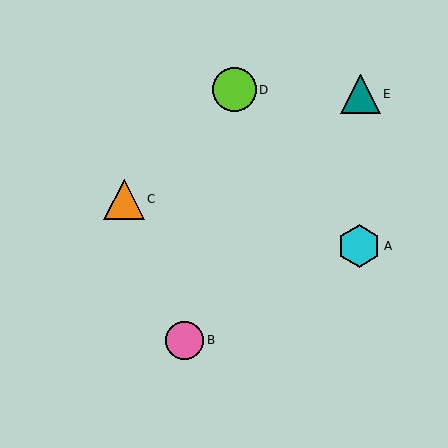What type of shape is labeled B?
Shape B is a pink circle.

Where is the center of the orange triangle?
The center of the orange triangle is at (124, 199).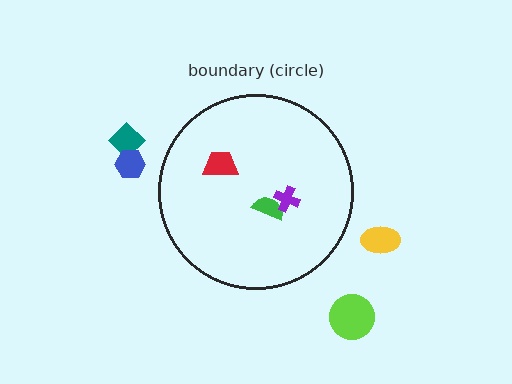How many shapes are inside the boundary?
3 inside, 4 outside.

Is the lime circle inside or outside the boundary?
Outside.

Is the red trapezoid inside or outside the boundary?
Inside.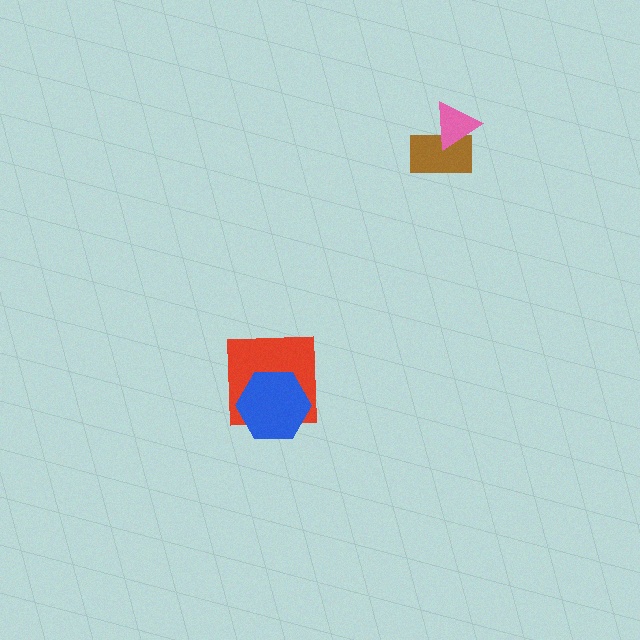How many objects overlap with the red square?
1 object overlaps with the red square.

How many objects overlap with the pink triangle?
1 object overlaps with the pink triangle.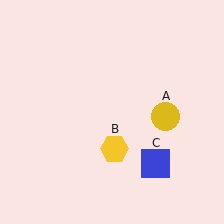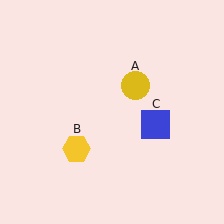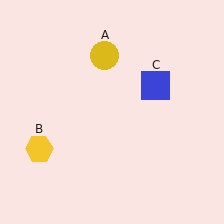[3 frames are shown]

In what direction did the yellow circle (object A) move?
The yellow circle (object A) moved up and to the left.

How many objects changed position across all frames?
3 objects changed position: yellow circle (object A), yellow hexagon (object B), blue square (object C).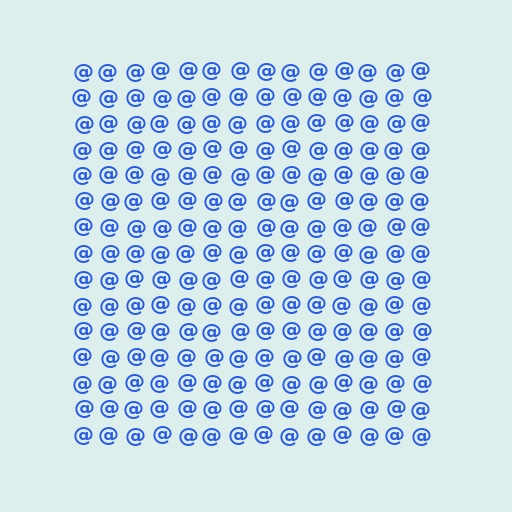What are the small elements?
The small elements are at signs.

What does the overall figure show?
The overall figure shows a square.